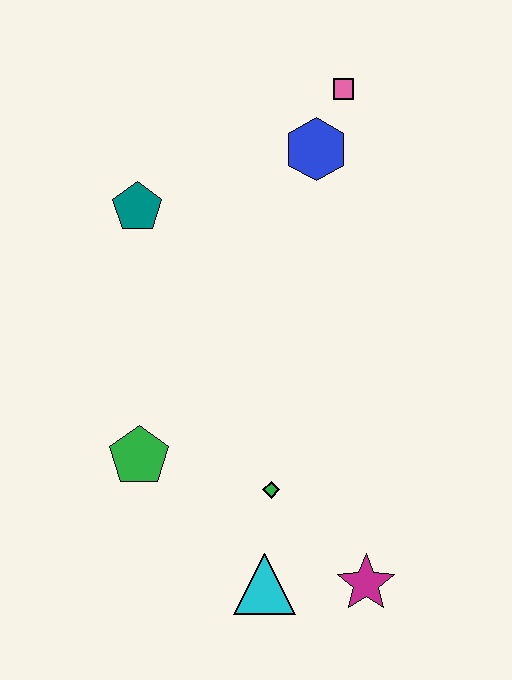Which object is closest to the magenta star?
The cyan triangle is closest to the magenta star.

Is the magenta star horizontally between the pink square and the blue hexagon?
No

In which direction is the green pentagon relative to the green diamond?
The green pentagon is to the left of the green diamond.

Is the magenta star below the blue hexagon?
Yes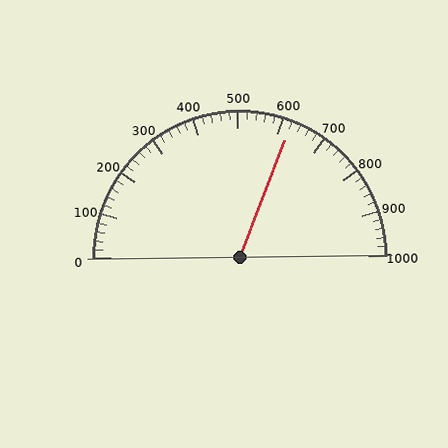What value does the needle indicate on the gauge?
The needle indicates approximately 620.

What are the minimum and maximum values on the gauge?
The gauge ranges from 0 to 1000.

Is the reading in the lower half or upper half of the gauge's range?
The reading is in the upper half of the range (0 to 1000).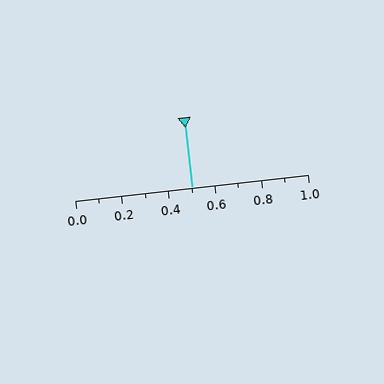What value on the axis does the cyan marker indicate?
The marker indicates approximately 0.5.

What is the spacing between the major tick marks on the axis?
The major ticks are spaced 0.2 apart.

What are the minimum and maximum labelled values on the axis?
The axis runs from 0.0 to 1.0.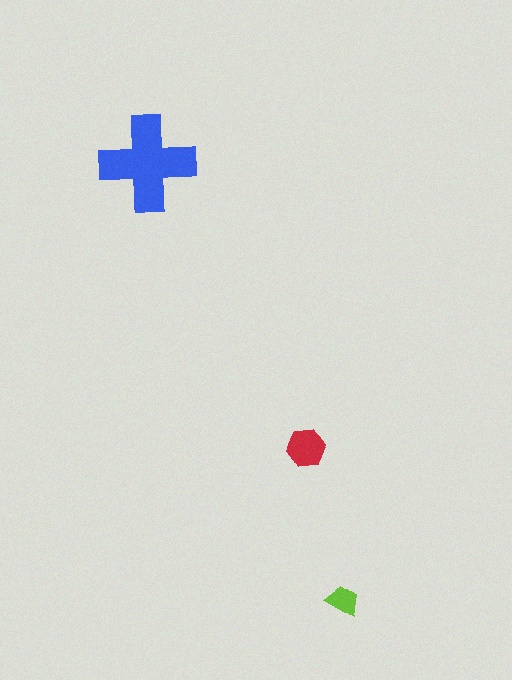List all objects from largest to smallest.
The blue cross, the red hexagon, the lime trapezoid.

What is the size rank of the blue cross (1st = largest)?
1st.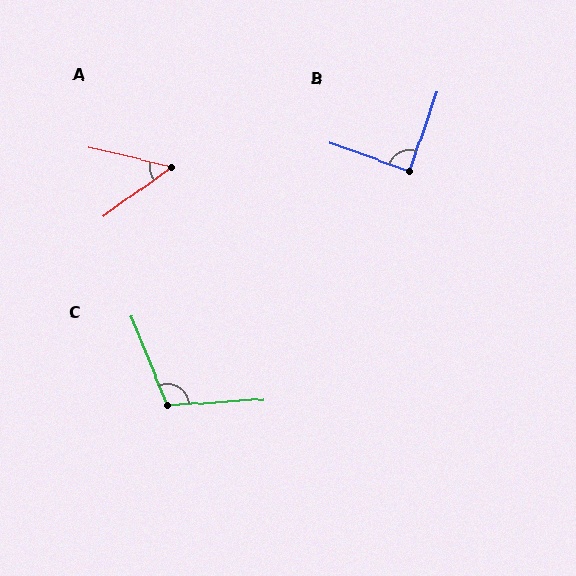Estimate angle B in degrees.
Approximately 89 degrees.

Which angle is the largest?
C, at approximately 109 degrees.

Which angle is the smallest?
A, at approximately 49 degrees.